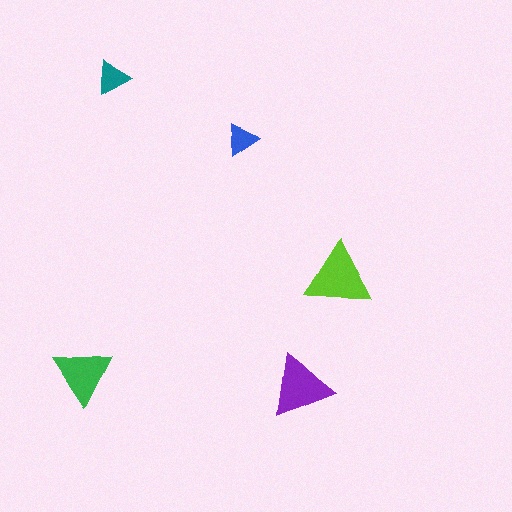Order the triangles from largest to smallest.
the lime one, the purple one, the green one, the teal one, the blue one.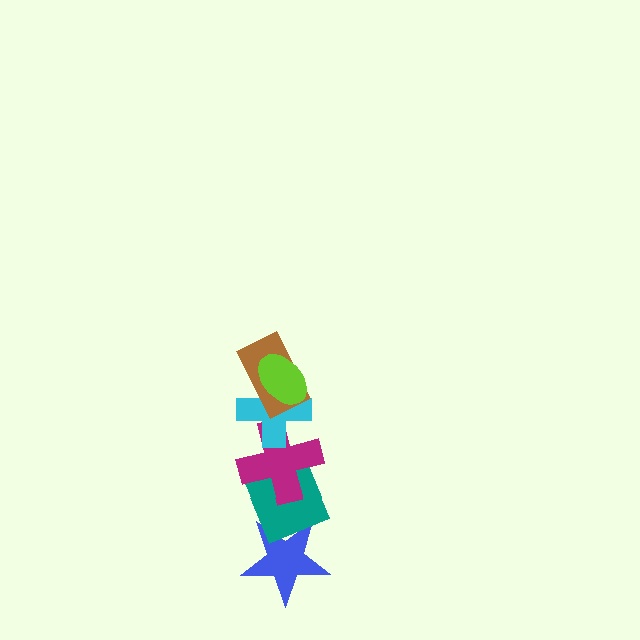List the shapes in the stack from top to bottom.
From top to bottom: the lime ellipse, the brown rectangle, the cyan cross, the magenta cross, the teal diamond, the blue star.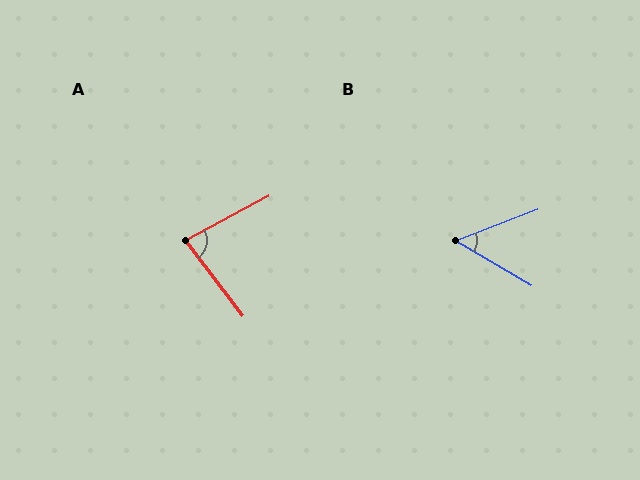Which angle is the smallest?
B, at approximately 51 degrees.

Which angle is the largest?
A, at approximately 81 degrees.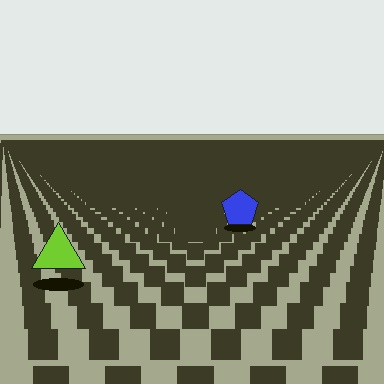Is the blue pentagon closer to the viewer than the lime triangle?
No. The lime triangle is closer — you can tell from the texture gradient: the ground texture is coarser near it.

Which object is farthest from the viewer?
The blue pentagon is farthest from the viewer. It appears smaller and the ground texture around it is denser.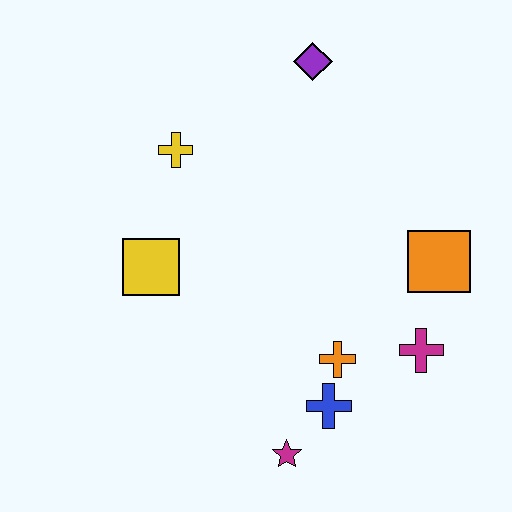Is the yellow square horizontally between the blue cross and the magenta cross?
No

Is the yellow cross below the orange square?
No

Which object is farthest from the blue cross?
The purple diamond is farthest from the blue cross.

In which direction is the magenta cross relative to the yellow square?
The magenta cross is to the right of the yellow square.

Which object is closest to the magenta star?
The blue cross is closest to the magenta star.